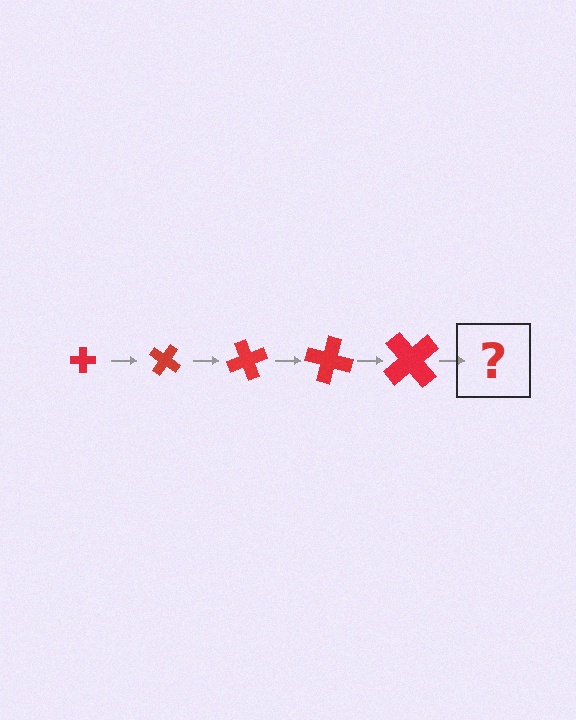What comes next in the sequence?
The next element should be a cross, larger than the previous one and rotated 175 degrees from the start.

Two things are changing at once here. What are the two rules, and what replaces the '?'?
The two rules are that the cross grows larger each step and it rotates 35 degrees each step. The '?' should be a cross, larger than the previous one and rotated 175 degrees from the start.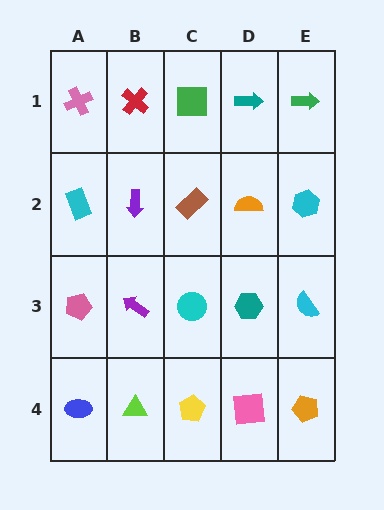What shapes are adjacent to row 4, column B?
A purple arrow (row 3, column B), a blue ellipse (row 4, column A), a yellow pentagon (row 4, column C).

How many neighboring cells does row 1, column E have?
2.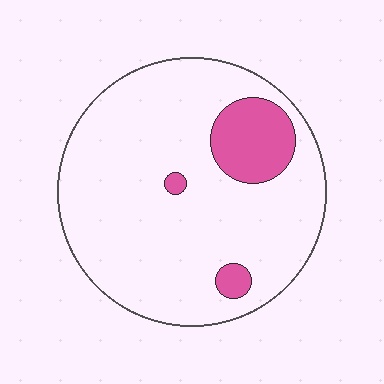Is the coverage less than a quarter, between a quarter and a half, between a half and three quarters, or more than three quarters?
Less than a quarter.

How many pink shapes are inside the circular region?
3.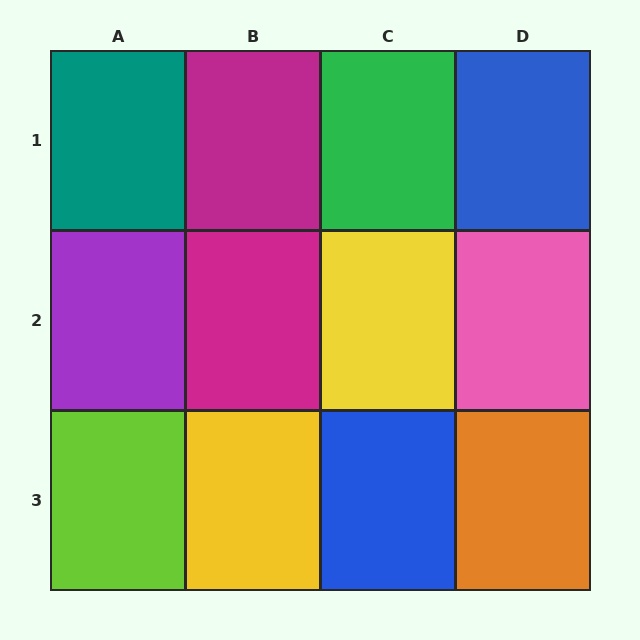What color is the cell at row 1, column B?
Magenta.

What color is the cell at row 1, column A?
Teal.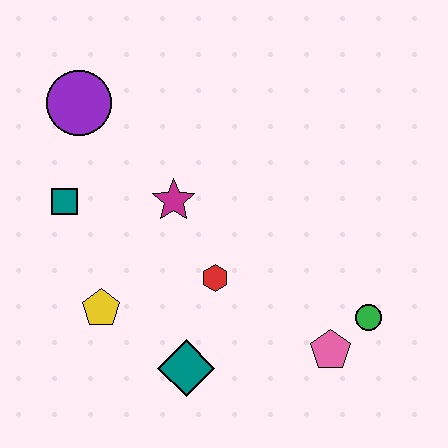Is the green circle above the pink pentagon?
Yes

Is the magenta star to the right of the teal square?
Yes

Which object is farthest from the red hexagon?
The purple circle is farthest from the red hexagon.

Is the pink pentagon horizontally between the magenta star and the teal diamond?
No